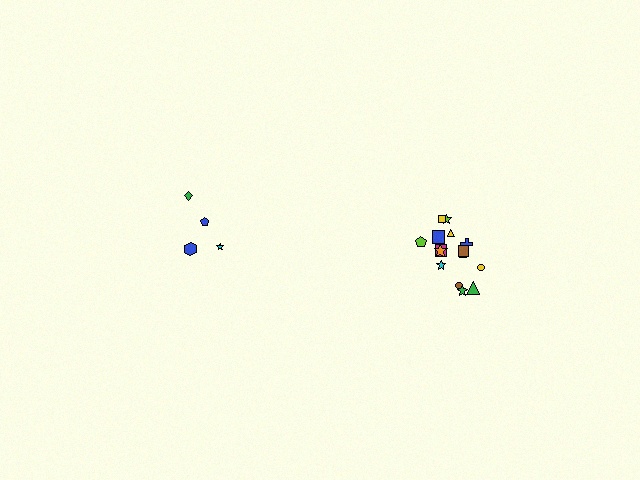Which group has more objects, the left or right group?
The right group.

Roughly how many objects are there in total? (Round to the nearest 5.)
Roughly 20 objects in total.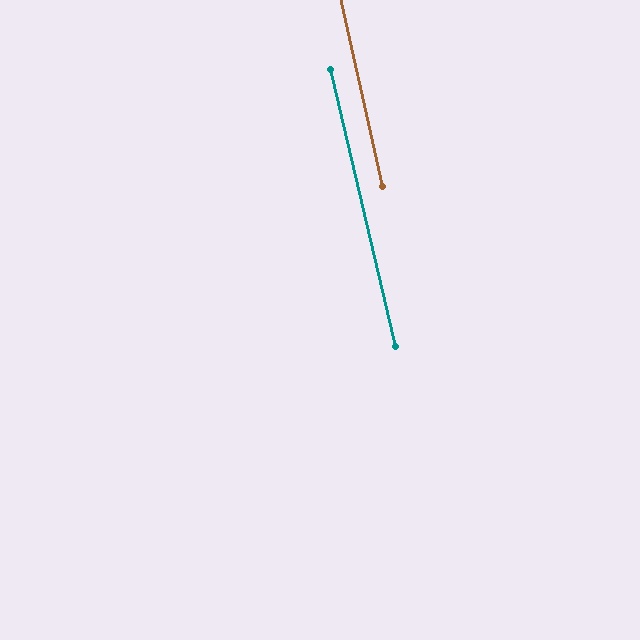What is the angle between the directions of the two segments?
Approximately 1 degree.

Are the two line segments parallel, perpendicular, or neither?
Parallel — their directions differ by only 0.7°.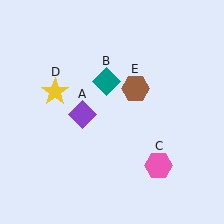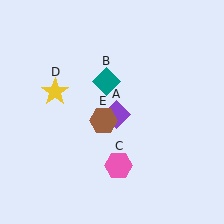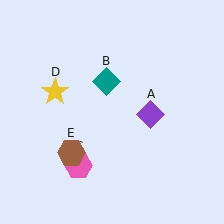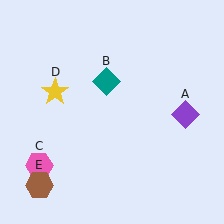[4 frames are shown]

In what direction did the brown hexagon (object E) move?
The brown hexagon (object E) moved down and to the left.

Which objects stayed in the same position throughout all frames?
Teal diamond (object B) and yellow star (object D) remained stationary.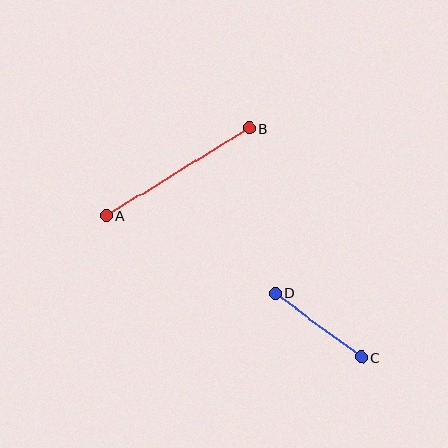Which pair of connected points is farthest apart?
Points A and B are farthest apart.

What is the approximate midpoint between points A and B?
The midpoint is at approximately (177, 172) pixels.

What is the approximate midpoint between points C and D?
The midpoint is at approximately (318, 325) pixels.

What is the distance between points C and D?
The distance is approximately 107 pixels.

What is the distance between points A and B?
The distance is approximately 167 pixels.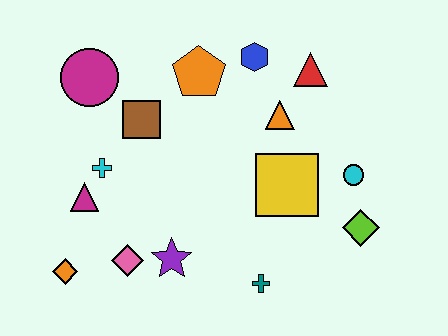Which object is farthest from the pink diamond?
The red triangle is farthest from the pink diamond.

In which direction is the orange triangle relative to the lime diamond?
The orange triangle is above the lime diamond.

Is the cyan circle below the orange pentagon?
Yes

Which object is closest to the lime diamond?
The cyan circle is closest to the lime diamond.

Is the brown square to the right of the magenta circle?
Yes